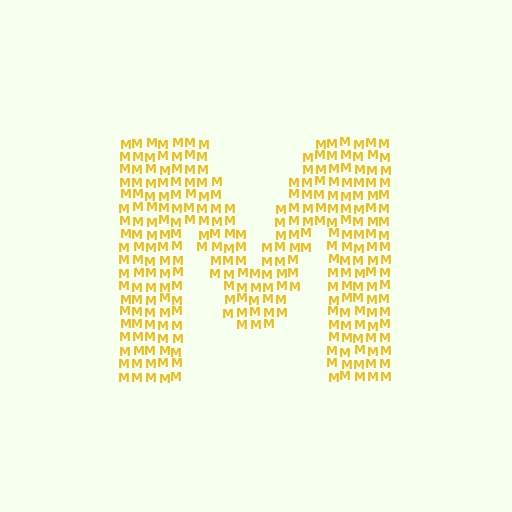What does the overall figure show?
The overall figure shows the letter M.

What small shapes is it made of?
It is made of small letter M's.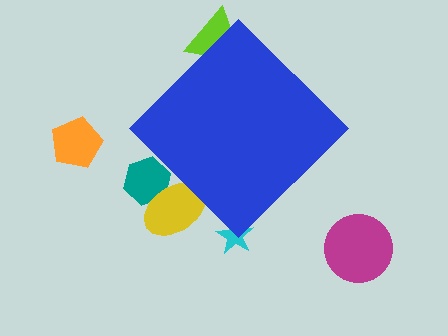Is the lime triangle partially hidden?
Yes, the lime triangle is partially hidden behind the blue diamond.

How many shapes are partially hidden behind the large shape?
4 shapes are partially hidden.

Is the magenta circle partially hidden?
No, the magenta circle is fully visible.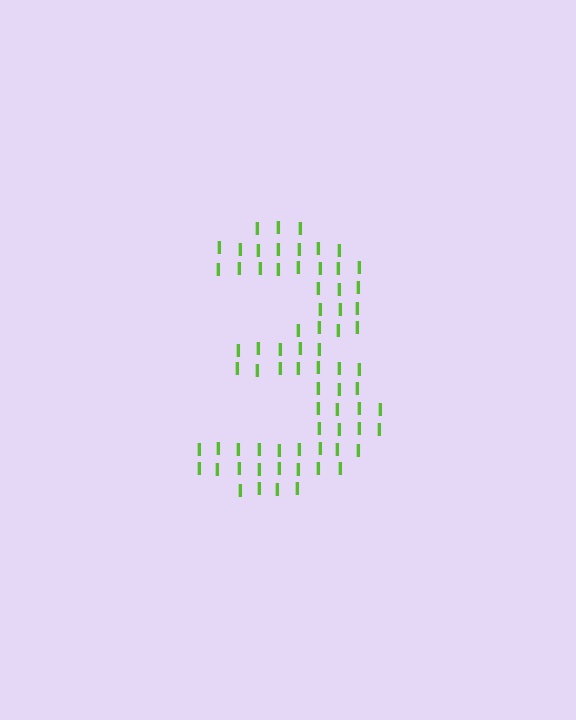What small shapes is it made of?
It is made of small letter I's.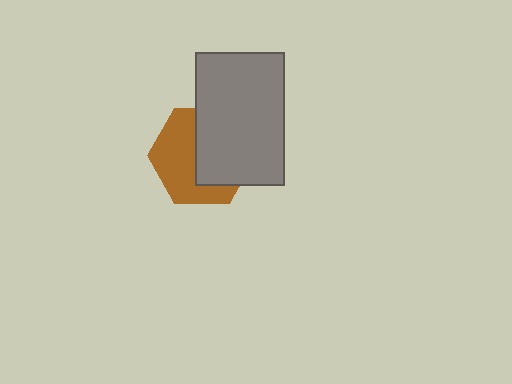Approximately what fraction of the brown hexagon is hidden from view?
Roughly 49% of the brown hexagon is hidden behind the gray rectangle.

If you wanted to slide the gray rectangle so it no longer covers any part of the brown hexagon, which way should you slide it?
Slide it right — that is the most direct way to separate the two shapes.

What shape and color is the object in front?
The object in front is a gray rectangle.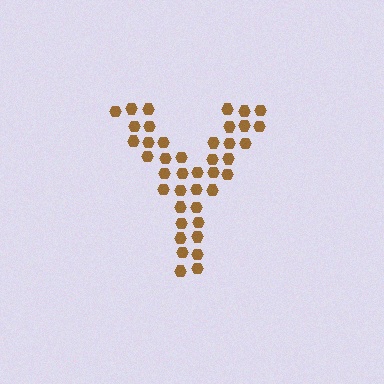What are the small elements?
The small elements are hexagons.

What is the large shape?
The large shape is the letter Y.